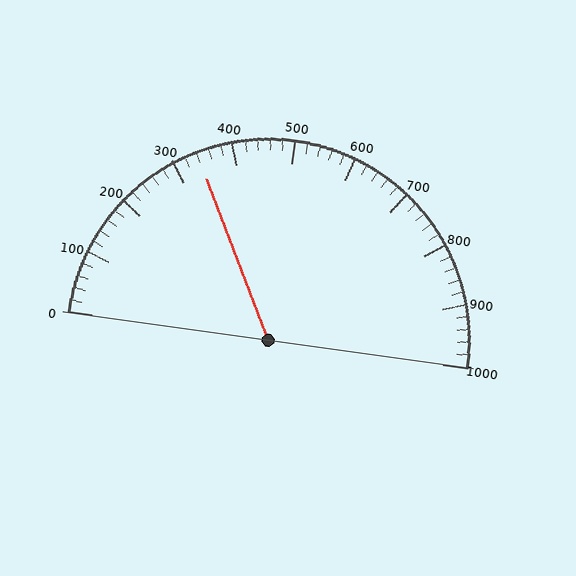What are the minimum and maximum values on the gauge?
The gauge ranges from 0 to 1000.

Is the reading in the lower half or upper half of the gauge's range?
The reading is in the lower half of the range (0 to 1000).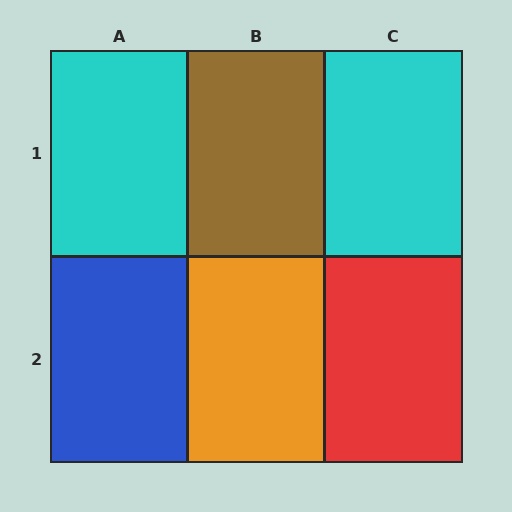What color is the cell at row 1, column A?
Cyan.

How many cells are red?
1 cell is red.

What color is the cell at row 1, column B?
Brown.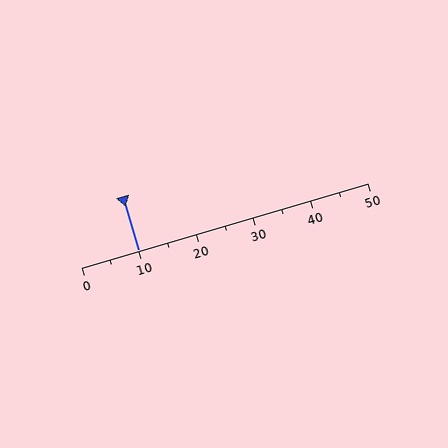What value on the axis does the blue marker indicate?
The marker indicates approximately 10.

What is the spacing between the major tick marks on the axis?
The major ticks are spaced 10 apart.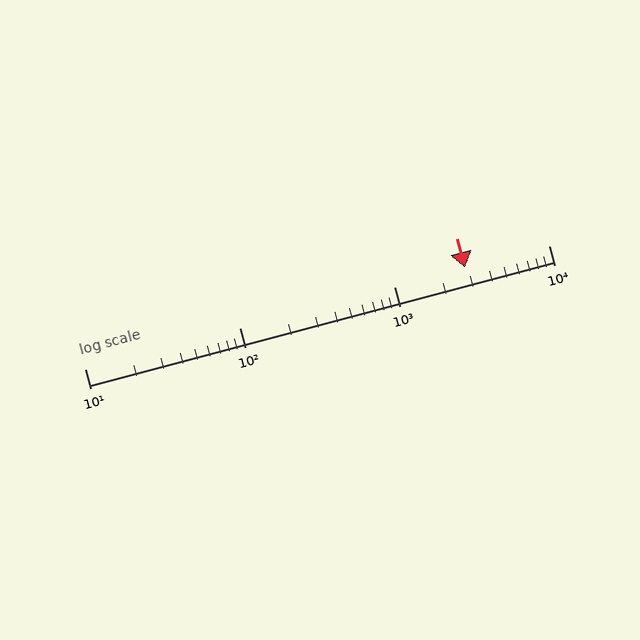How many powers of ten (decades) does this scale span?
The scale spans 3 decades, from 10 to 10000.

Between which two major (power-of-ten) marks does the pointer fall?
The pointer is between 1000 and 10000.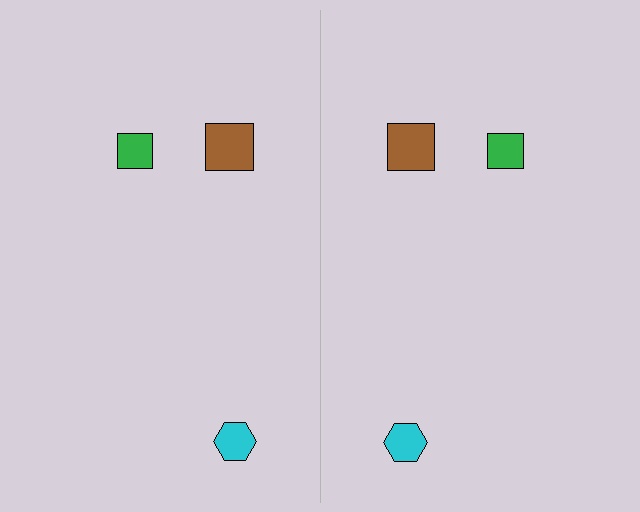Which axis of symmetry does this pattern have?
The pattern has a vertical axis of symmetry running through the center of the image.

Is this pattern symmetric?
Yes, this pattern has bilateral (reflection) symmetry.